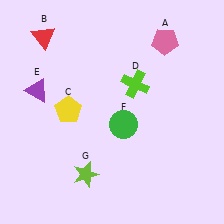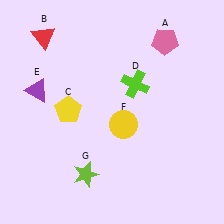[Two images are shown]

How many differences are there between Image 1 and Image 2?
There is 1 difference between the two images.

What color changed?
The circle (F) changed from green in Image 1 to yellow in Image 2.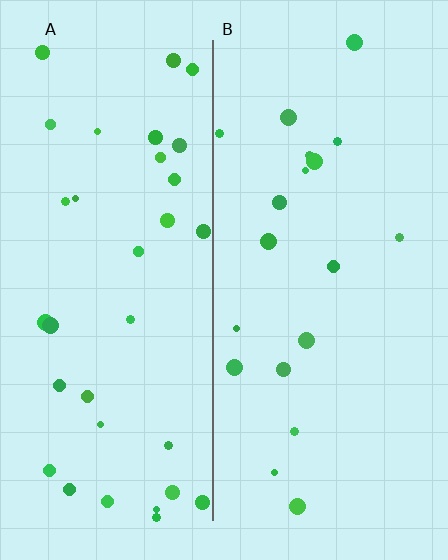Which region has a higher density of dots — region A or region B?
A (the left).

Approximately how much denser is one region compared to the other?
Approximately 1.8× — region A over region B.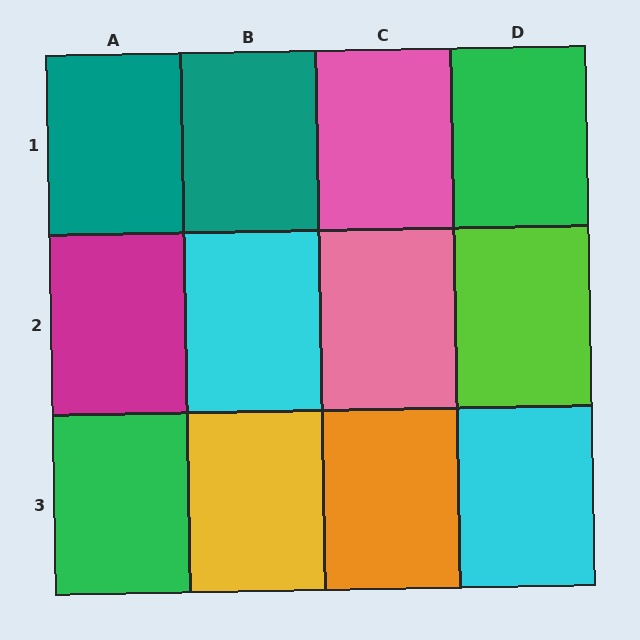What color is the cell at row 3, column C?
Orange.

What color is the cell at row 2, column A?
Magenta.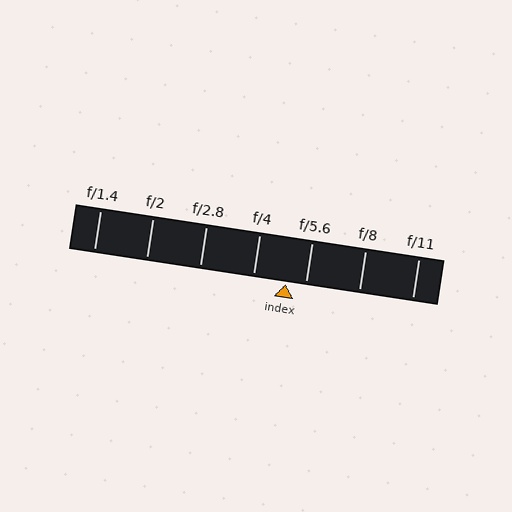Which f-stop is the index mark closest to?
The index mark is closest to f/5.6.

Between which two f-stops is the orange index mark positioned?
The index mark is between f/4 and f/5.6.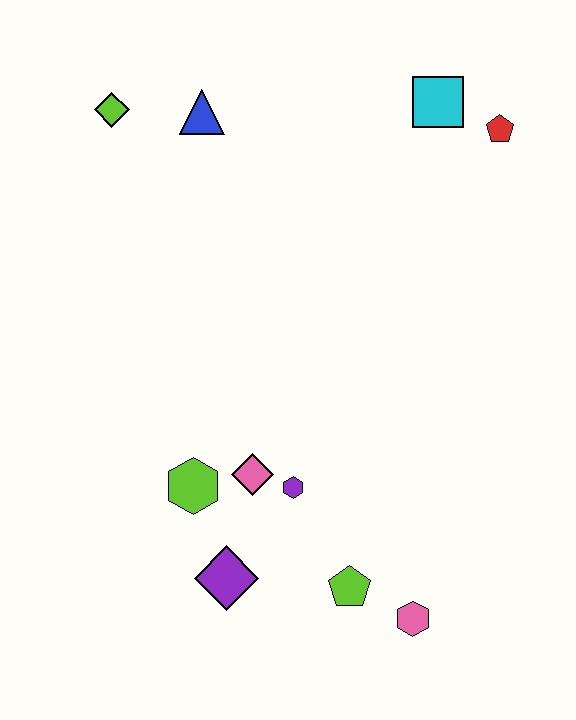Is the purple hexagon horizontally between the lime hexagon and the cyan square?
Yes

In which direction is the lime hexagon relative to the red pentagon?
The lime hexagon is below the red pentagon.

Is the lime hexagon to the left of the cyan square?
Yes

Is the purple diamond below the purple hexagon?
Yes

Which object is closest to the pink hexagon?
The lime pentagon is closest to the pink hexagon.